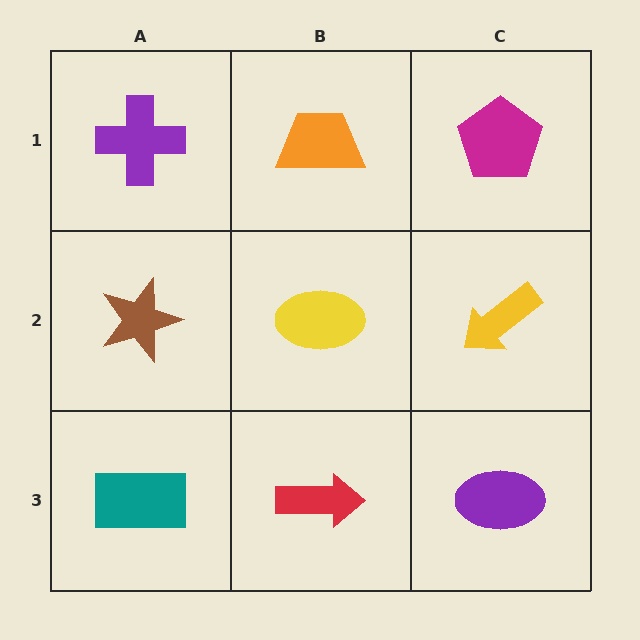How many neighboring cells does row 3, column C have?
2.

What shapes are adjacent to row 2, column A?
A purple cross (row 1, column A), a teal rectangle (row 3, column A), a yellow ellipse (row 2, column B).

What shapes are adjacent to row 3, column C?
A yellow arrow (row 2, column C), a red arrow (row 3, column B).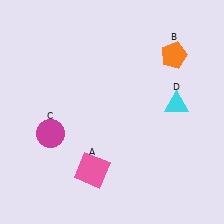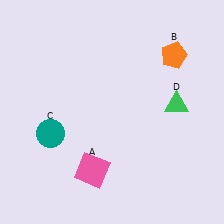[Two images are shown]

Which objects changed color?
C changed from magenta to teal. D changed from cyan to green.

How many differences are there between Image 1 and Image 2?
There are 2 differences between the two images.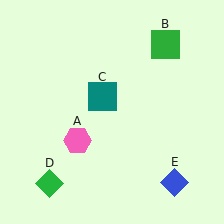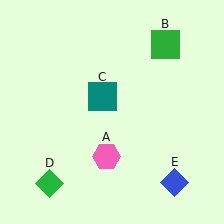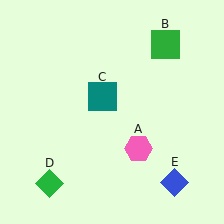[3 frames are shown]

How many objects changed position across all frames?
1 object changed position: pink hexagon (object A).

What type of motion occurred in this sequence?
The pink hexagon (object A) rotated counterclockwise around the center of the scene.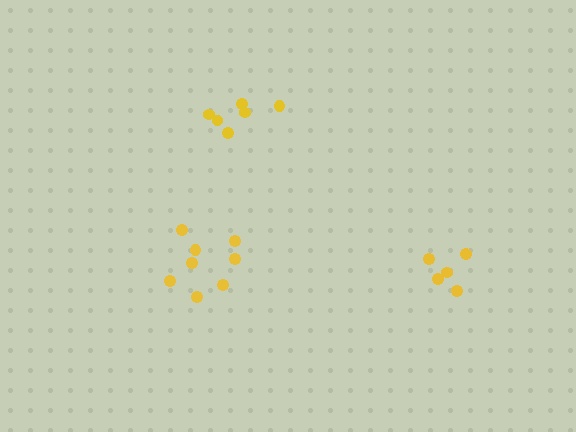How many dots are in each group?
Group 1: 5 dots, Group 2: 6 dots, Group 3: 8 dots (19 total).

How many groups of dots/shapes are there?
There are 3 groups.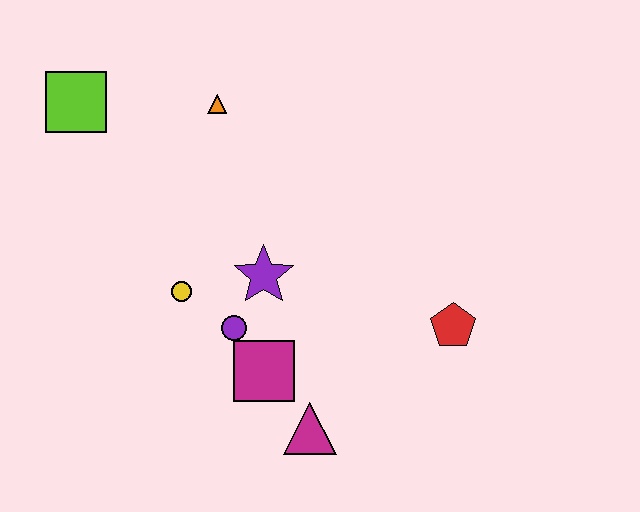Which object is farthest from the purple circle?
The lime square is farthest from the purple circle.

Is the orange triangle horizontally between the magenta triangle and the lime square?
Yes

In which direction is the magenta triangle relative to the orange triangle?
The magenta triangle is below the orange triangle.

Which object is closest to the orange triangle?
The lime square is closest to the orange triangle.